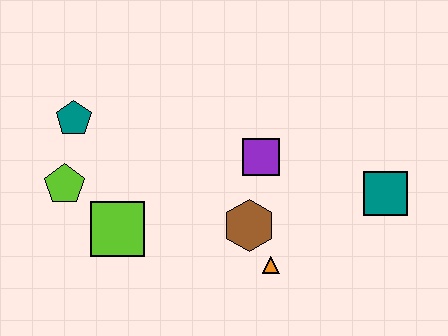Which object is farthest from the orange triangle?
The teal pentagon is farthest from the orange triangle.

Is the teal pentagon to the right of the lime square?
No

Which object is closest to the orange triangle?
The brown hexagon is closest to the orange triangle.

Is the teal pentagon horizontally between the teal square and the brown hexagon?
No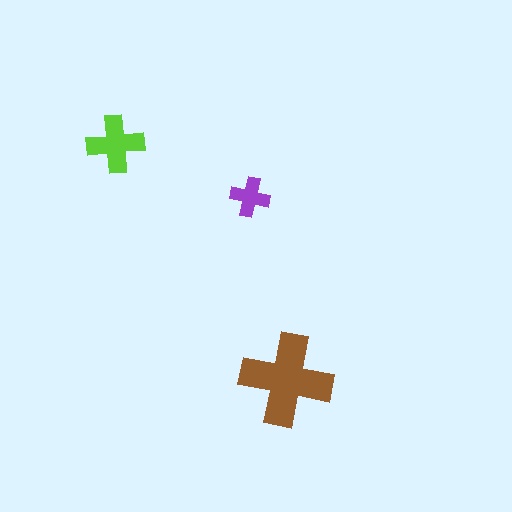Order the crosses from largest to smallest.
the brown one, the lime one, the purple one.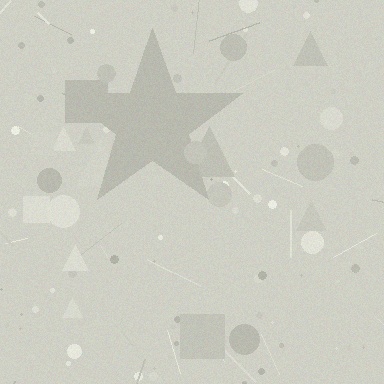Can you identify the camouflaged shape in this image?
The camouflaged shape is a star.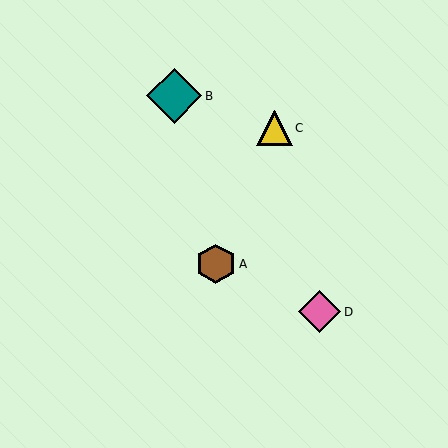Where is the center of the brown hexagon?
The center of the brown hexagon is at (216, 264).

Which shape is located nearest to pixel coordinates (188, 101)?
The teal diamond (labeled B) at (174, 96) is nearest to that location.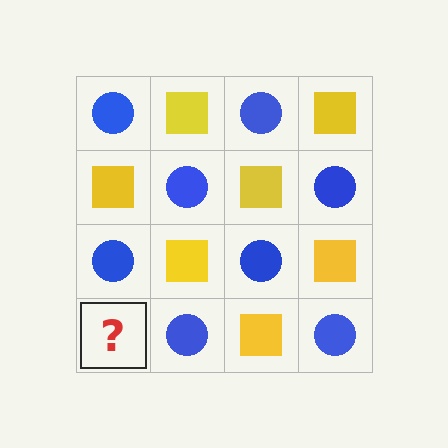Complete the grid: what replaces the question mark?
The question mark should be replaced with a yellow square.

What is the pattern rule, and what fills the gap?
The rule is that it alternates blue circle and yellow square in a checkerboard pattern. The gap should be filled with a yellow square.